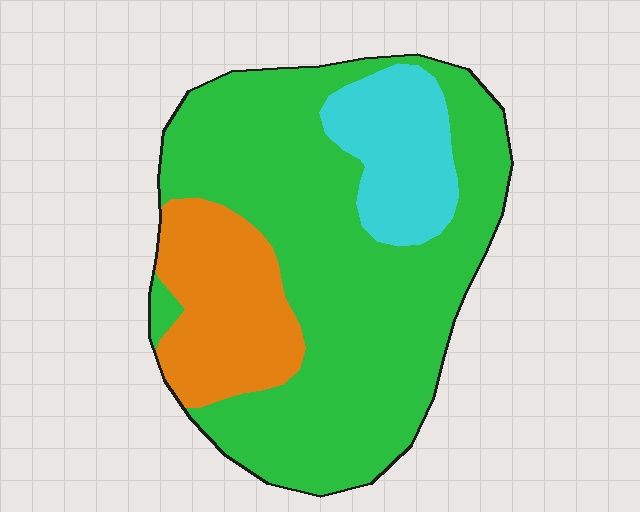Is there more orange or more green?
Green.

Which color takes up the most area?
Green, at roughly 65%.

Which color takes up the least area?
Cyan, at roughly 15%.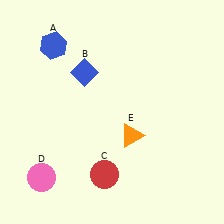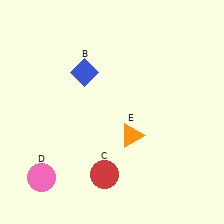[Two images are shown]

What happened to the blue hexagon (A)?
The blue hexagon (A) was removed in Image 2. It was in the top-left area of Image 1.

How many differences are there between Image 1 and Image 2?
There is 1 difference between the two images.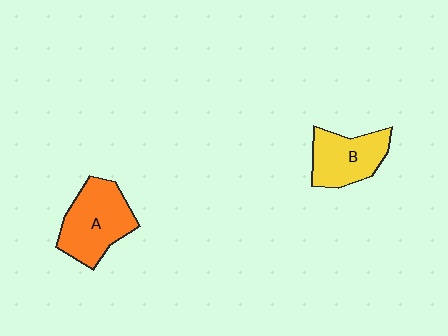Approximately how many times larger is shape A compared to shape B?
Approximately 1.3 times.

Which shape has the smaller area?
Shape B (yellow).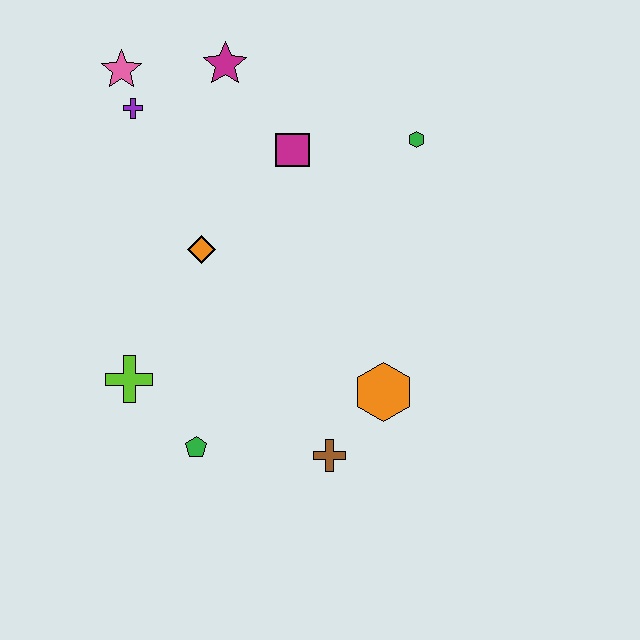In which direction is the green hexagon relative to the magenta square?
The green hexagon is to the right of the magenta square.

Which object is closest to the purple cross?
The pink star is closest to the purple cross.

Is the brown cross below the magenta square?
Yes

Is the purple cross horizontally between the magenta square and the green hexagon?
No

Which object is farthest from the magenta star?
The brown cross is farthest from the magenta star.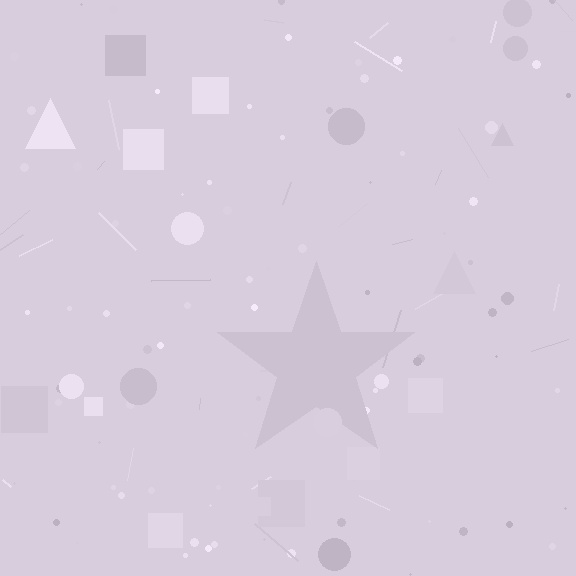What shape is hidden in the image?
A star is hidden in the image.